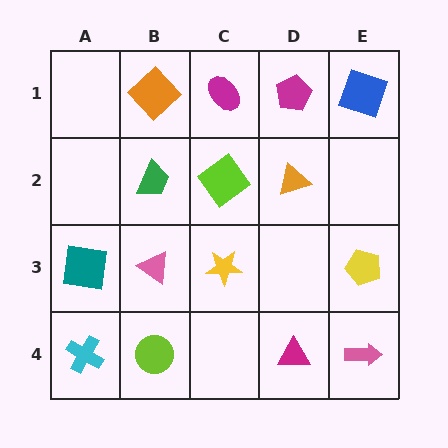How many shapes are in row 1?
4 shapes.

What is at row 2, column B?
A green trapezoid.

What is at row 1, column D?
A magenta pentagon.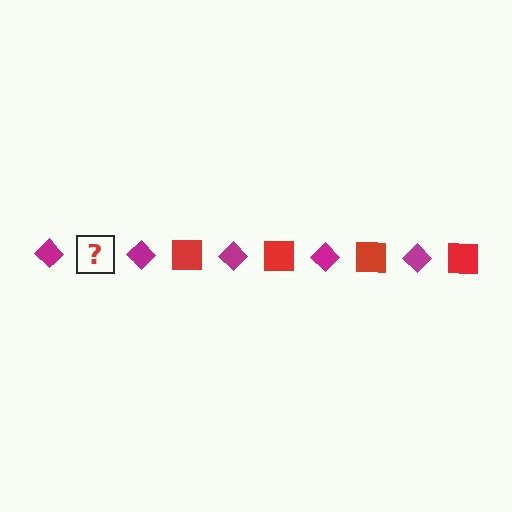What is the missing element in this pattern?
The missing element is a red square.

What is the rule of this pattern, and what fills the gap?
The rule is that the pattern alternates between magenta diamond and red square. The gap should be filled with a red square.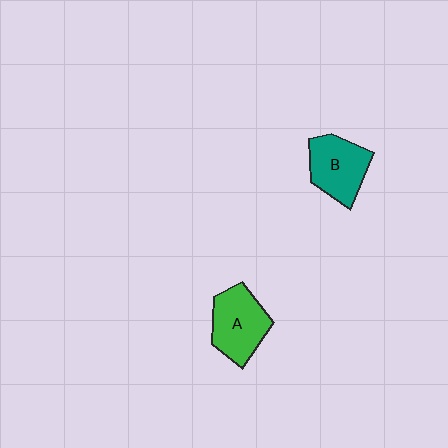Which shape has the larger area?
Shape A (green).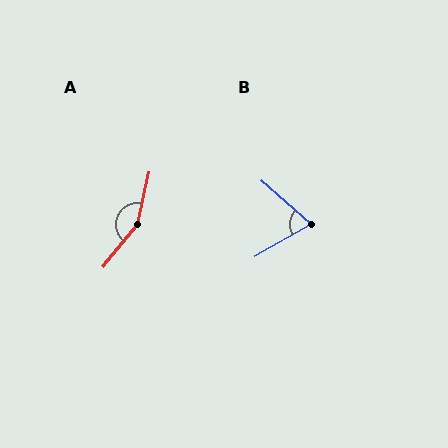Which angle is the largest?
A, at approximately 153 degrees.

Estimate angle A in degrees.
Approximately 153 degrees.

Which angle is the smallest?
B, at approximately 72 degrees.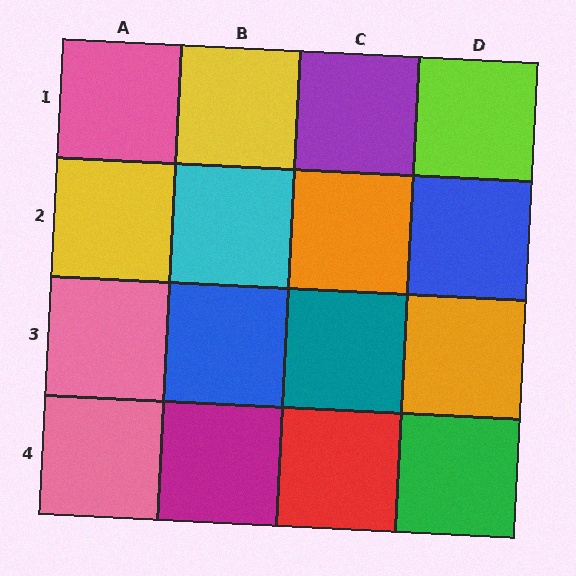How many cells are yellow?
2 cells are yellow.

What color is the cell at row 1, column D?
Lime.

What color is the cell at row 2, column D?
Blue.